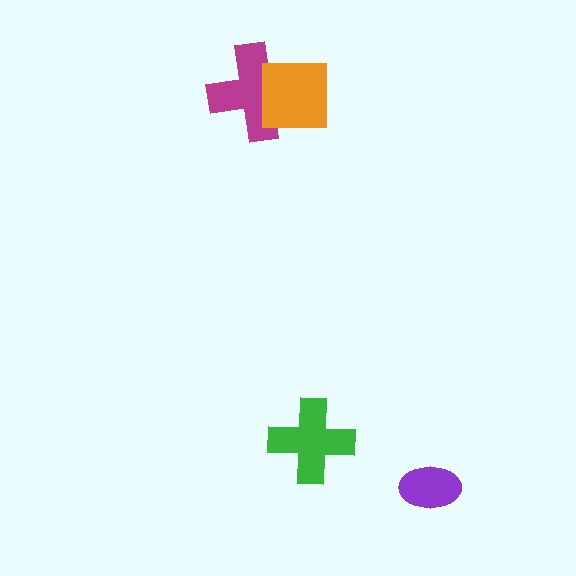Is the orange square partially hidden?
No, no other shape covers it.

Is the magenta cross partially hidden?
Yes, it is partially covered by another shape.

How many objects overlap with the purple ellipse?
0 objects overlap with the purple ellipse.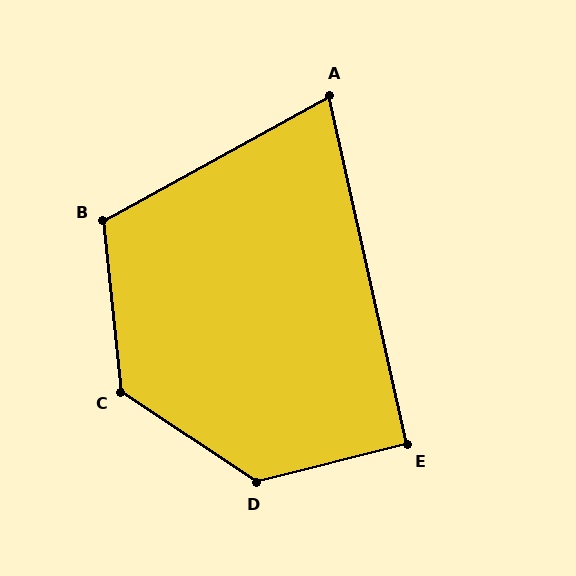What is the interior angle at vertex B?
Approximately 113 degrees (obtuse).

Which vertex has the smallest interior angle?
A, at approximately 74 degrees.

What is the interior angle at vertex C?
Approximately 130 degrees (obtuse).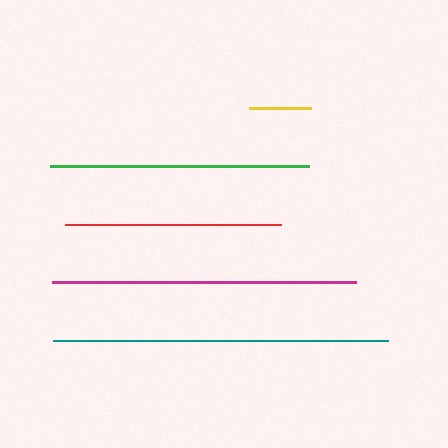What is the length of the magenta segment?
The magenta segment is approximately 304 pixels long.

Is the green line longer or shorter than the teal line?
The teal line is longer than the green line.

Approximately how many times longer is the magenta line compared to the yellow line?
The magenta line is approximately 4.9 times the length of the yellow line.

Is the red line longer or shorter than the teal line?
The teal line is longer than the red line.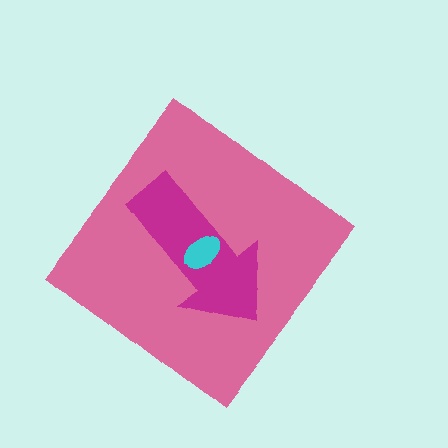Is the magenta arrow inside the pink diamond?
Yes.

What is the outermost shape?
The pink diamond.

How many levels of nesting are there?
3.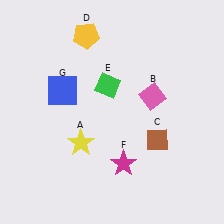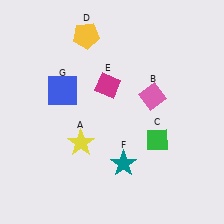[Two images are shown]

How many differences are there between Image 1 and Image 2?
There are 3 differences between the two images.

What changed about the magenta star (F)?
In Image 1, F is magenta. In Image 2, it changed to teal.